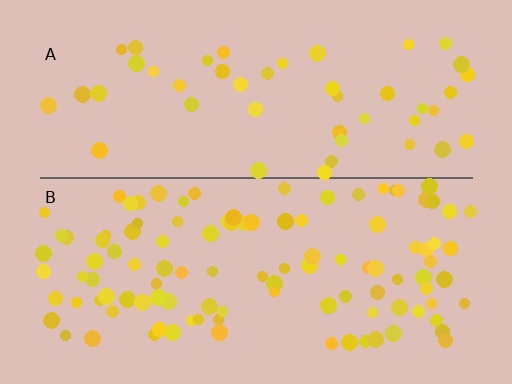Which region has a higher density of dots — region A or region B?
B (the bottom).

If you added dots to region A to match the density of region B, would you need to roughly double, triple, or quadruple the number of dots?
Approximately double.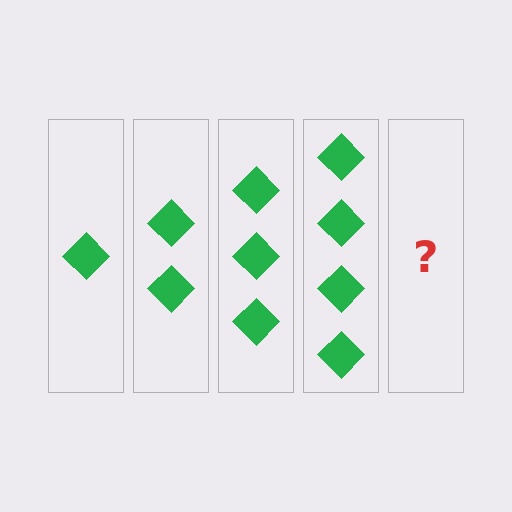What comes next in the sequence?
The next element should be 5 diamonds.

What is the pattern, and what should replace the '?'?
The pattern is that each step adds one more diamond. The '?' should be 5 diamonds.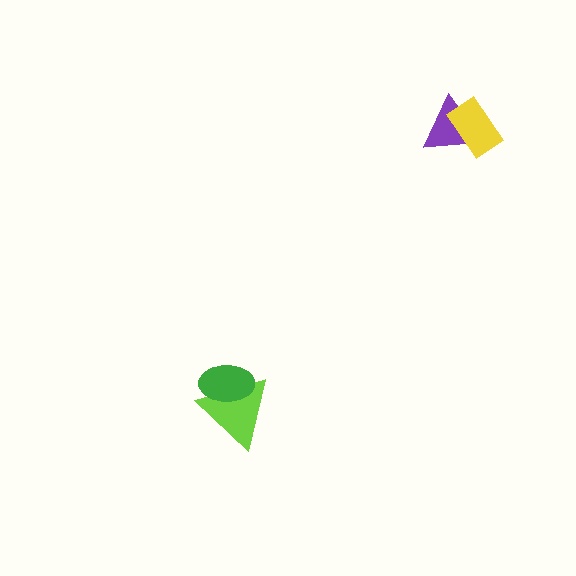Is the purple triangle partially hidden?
Yes, it is partially covered by another shape.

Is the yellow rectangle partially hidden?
No, no other shape covers it.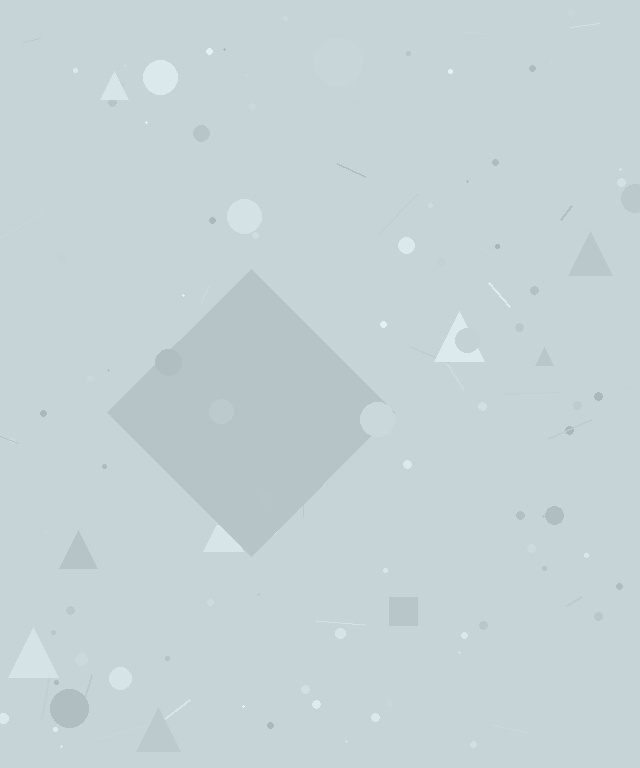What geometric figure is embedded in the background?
A diamond is embedded in the background.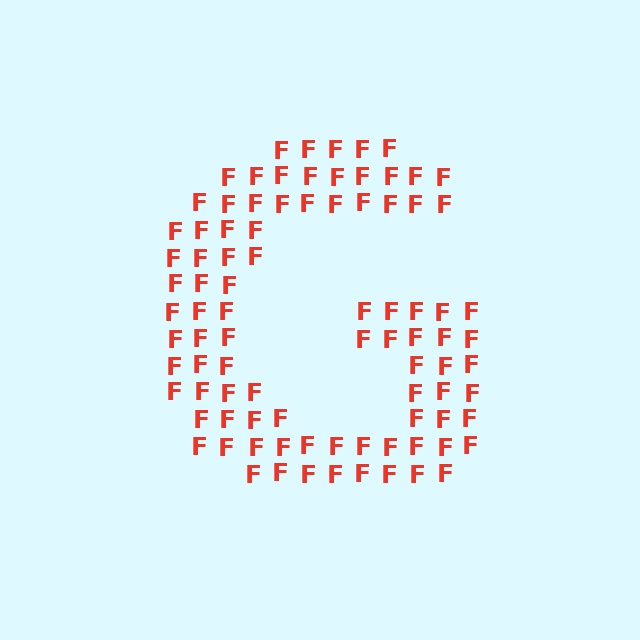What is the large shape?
The large shape is the letter G.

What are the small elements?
The small elements are letter F's.